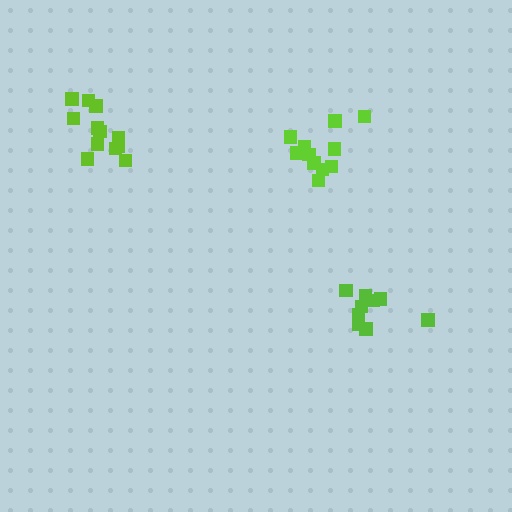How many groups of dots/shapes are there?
There are 3 groups.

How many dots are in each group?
Group 1: 9 dots, Group 2: 11 dots, Group 3: 12 dots (32 total).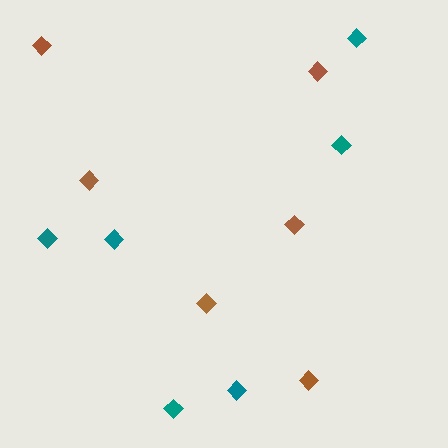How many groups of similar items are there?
There are 2 groups: one group of brown diamonds (6) and one group of teal diamonds (6).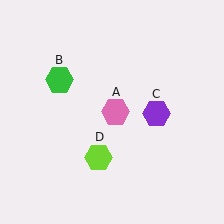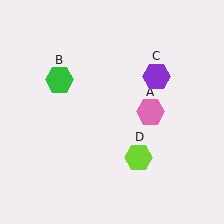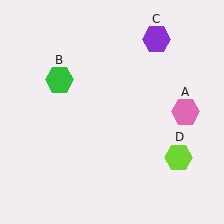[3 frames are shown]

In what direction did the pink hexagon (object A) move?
The pink hexagon (object A) moved right.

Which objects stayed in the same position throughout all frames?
Green hexagon (object B) remained stationary.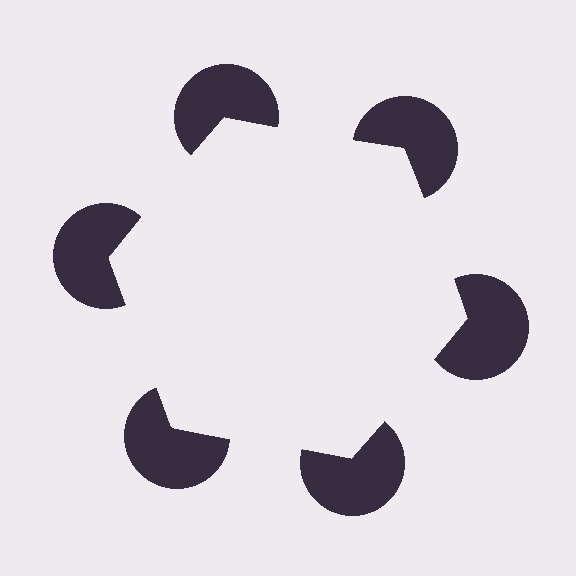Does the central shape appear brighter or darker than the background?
It typically appears slightly brighter than the background, even though no actual brightness change is drawn.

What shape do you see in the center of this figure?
An illusory hexagon — its edges are inferred from the aligned wedge cuts in the pac-man discs, not physically drawn.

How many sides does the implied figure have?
6 sides.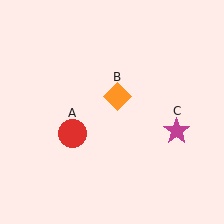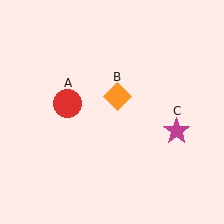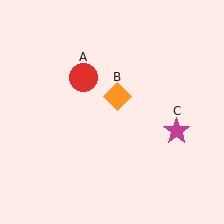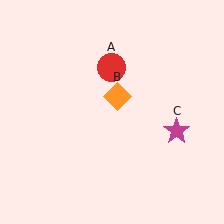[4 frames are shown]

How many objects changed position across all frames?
1 object changed position: red circle (object A).